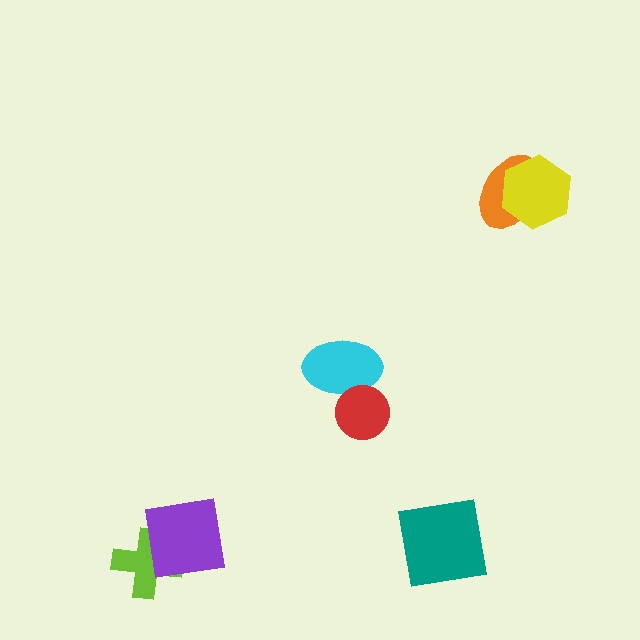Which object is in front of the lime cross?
The purple square is in front of the lime cross.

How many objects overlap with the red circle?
1 object overlaps with the red circle.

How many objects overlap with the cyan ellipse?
1 object overlaps with the cyan ellipse.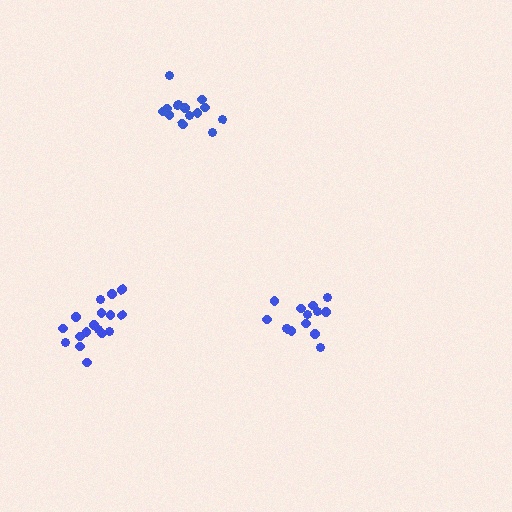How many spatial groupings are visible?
There are 3 spatial groupings.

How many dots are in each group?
Group 1: 14 dots, Group 2: 14 dots, Group 3: 17 dots (45 total).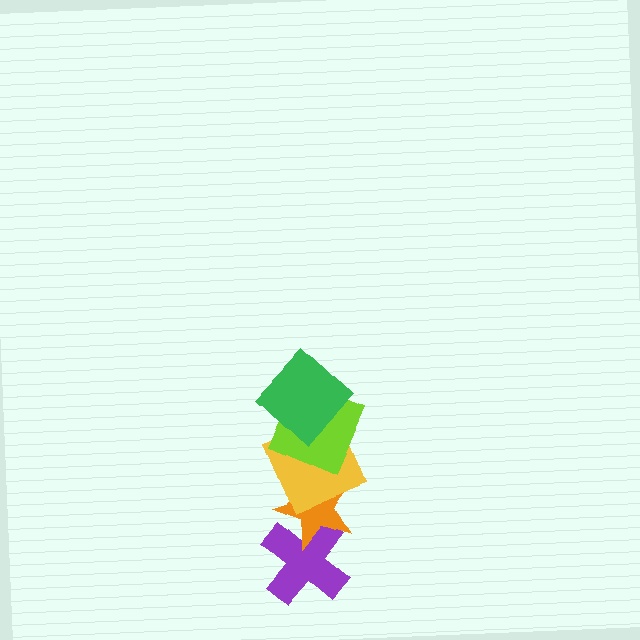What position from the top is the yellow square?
The yellow square is 3rd from the top.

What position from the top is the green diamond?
The green diamond is 1st from the top.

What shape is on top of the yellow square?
The lime square is on top of the yellow square.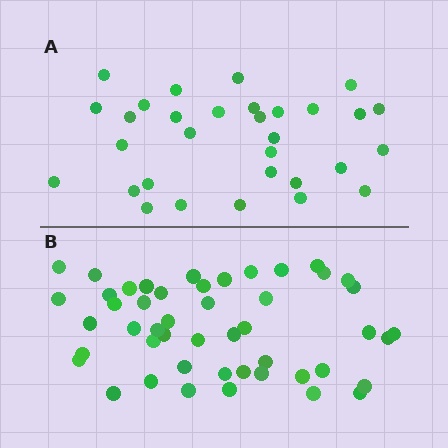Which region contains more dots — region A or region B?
Region B (the bottom region) has more dots.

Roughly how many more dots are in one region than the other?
Region B has approximately 15 more dots than region A.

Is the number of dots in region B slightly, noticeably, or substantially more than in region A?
Region B has substantially more. The ratio is roughly 1.5 to 1.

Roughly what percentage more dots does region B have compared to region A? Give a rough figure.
About 55% more.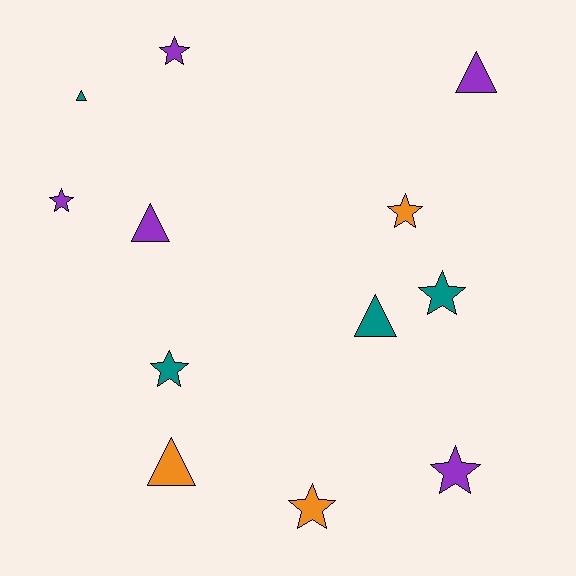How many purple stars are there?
There are 3 purple stars.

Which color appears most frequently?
Purple, with 5 objects.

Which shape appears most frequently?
Star, with 7 objects.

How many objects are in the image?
There are 12 objects.